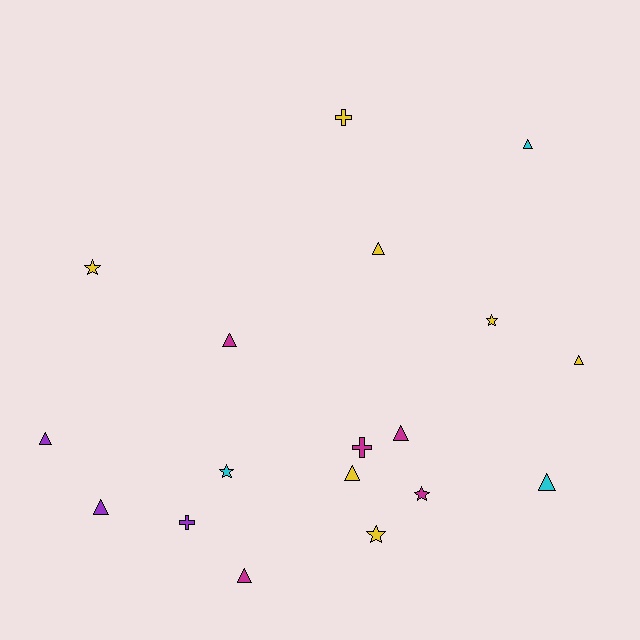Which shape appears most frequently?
Triangle, with 10 objects.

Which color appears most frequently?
Yellow, with 7 objects.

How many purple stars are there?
There are no purple stars.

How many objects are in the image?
There are 18 objects.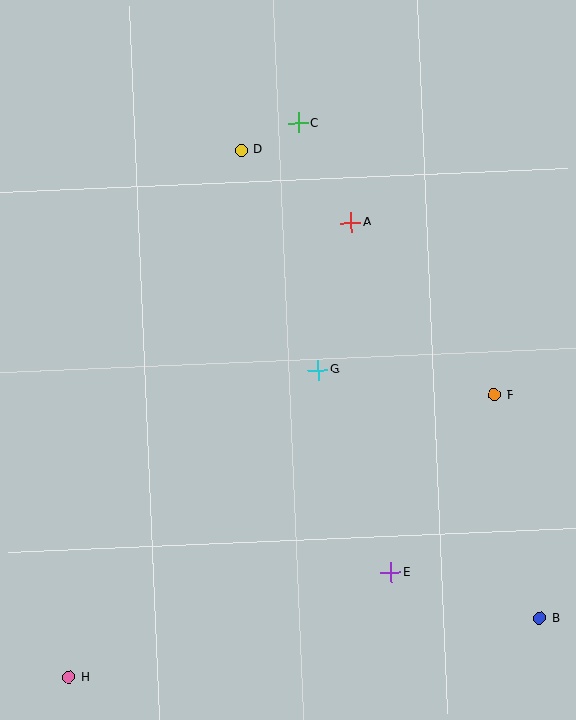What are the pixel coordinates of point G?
Point G is at (318, 370).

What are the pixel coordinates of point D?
Point D is at (241, 150).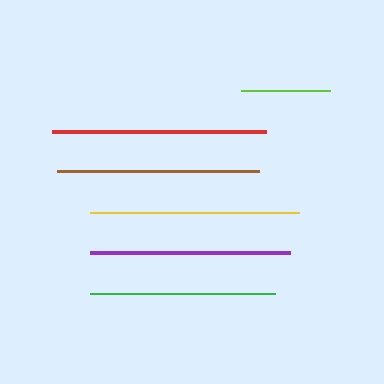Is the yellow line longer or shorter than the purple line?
The yellow line is longer than the purple line.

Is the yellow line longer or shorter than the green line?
The yellow line is longer than the green line.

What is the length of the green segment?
The green segment is approximately 185 pixels long.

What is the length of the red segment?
The red segment is approximately 214 pixels long.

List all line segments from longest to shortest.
From longest to shortest: red, yellow, brown, purple, green, lime.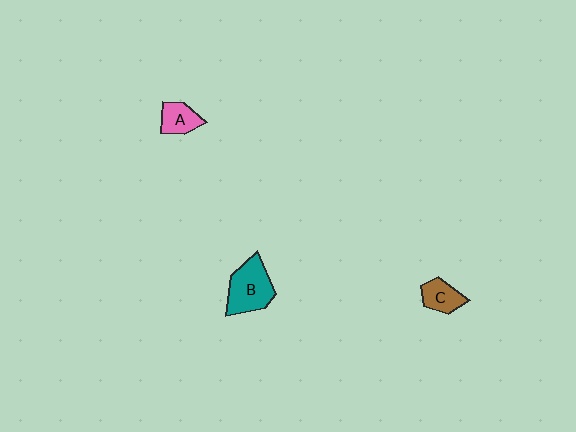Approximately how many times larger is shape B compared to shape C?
Approximately 1.8 times.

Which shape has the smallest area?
Shape A (pink).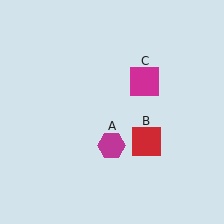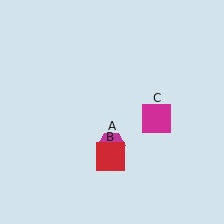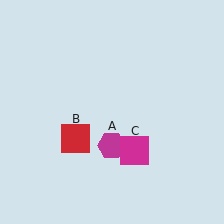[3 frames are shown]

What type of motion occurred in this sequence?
The red square (object B), magenta square (object C) rotated clockwise around the center of the scene.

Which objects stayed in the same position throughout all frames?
Magenta hexagon (object A) remained stationary.